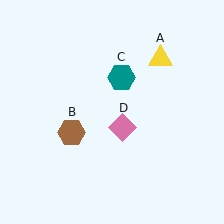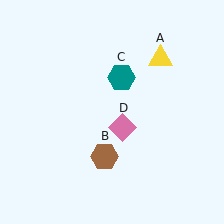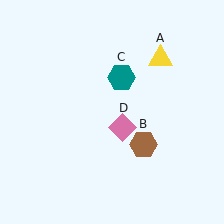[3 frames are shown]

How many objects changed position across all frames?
1 object changed position: brown hexagon (object B).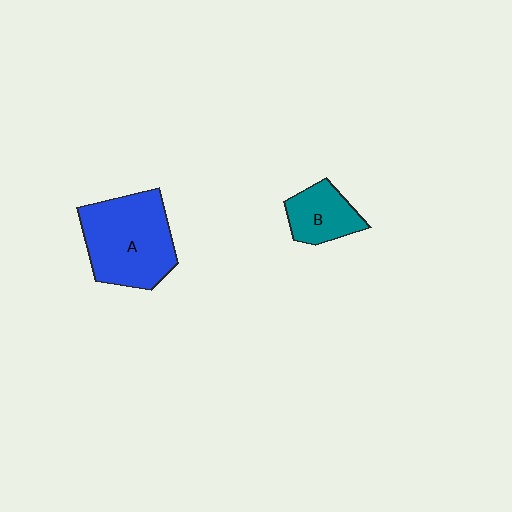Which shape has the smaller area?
Shape B (teal).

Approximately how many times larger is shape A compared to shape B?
Approximately 2.1 times.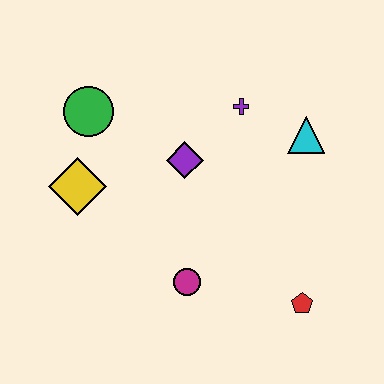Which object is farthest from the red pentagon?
The green circle is farthest from the red pentagon.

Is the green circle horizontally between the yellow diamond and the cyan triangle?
Yes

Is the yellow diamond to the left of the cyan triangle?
Yes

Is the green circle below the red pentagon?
No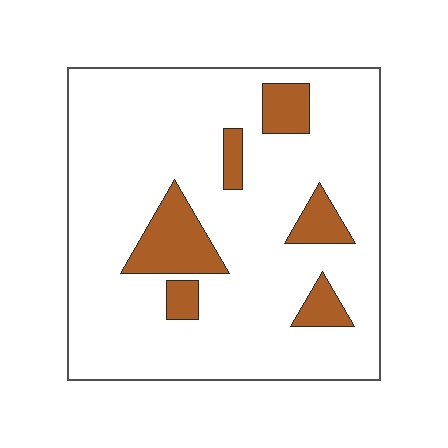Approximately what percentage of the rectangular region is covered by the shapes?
Approximately 15%.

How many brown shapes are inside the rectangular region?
6.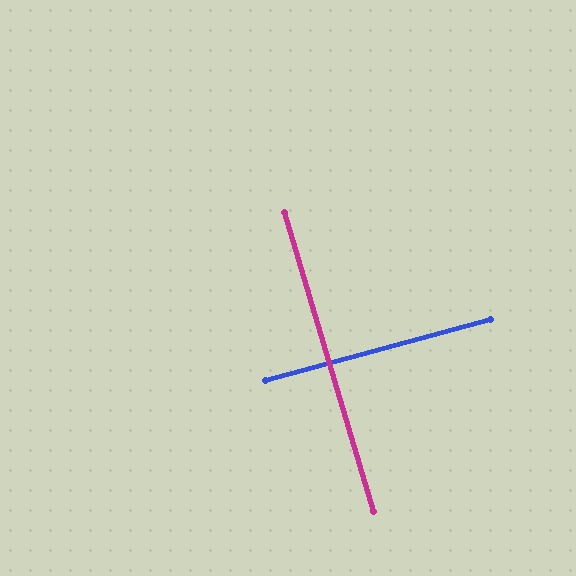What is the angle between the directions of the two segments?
Approximately 89 degrees.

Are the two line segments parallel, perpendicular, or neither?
Perpendicular — they meet at approximately 89°.